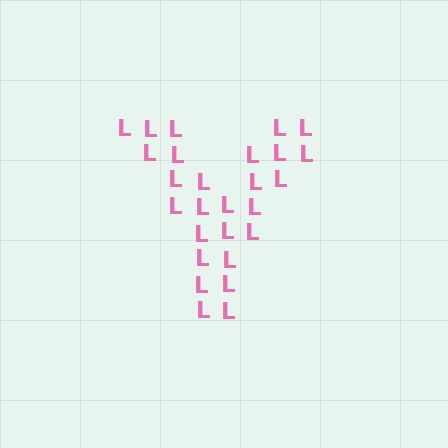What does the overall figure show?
The overall figure shows the letter Y.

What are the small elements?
The small elements are letter L's.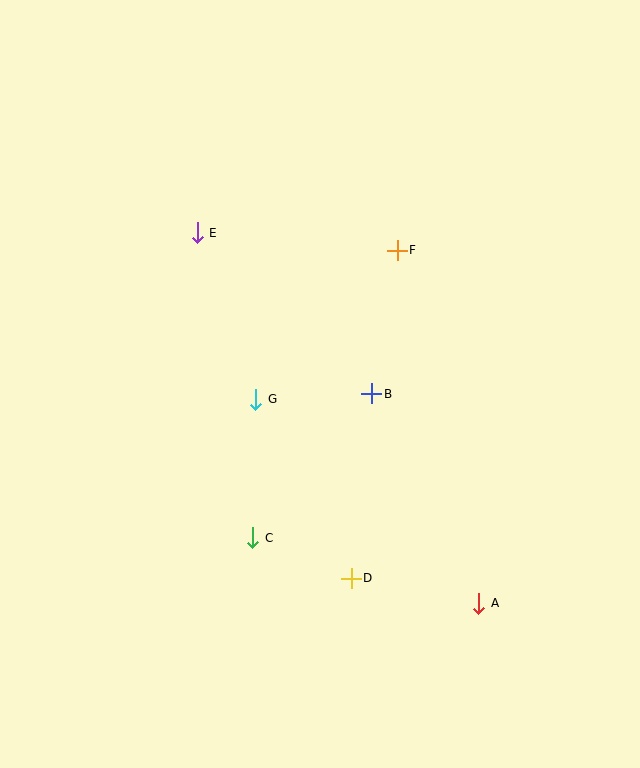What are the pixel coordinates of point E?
Point E is at (197, 233).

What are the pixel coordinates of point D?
Point D is at (351, 578).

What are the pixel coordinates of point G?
Point G is at (256, 399).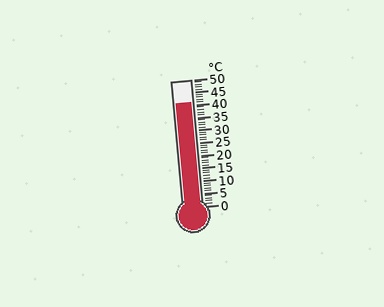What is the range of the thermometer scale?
The thermometer scale ranges from 0°C to 50°C.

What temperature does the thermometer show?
The thermometer shows approximately 41°C.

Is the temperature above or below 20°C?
The temperature is above 20°C.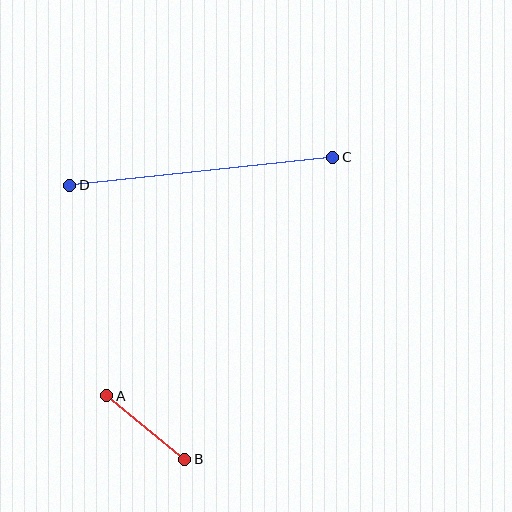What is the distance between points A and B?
The distance is approximately 101 pixels.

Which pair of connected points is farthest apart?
Points C and D are farthest apart.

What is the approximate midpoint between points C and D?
The midpoint is at approximately (201, 171) pixels.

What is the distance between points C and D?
The distance is approximately 265 pixels.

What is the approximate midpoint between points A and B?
The midpoint is at approximately (146, 427) pixels.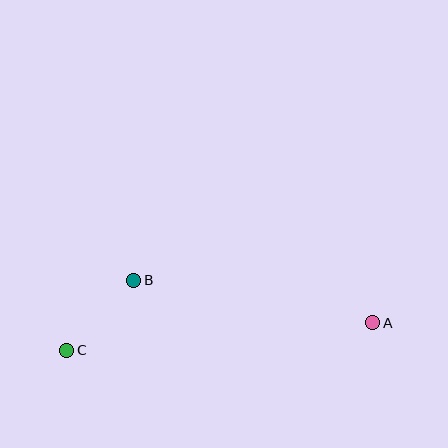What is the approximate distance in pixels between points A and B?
The distance between A and B is approximately 243 pixels.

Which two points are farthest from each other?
Points A and C are farthest from each other.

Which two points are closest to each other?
Points B and C are closest to each other.